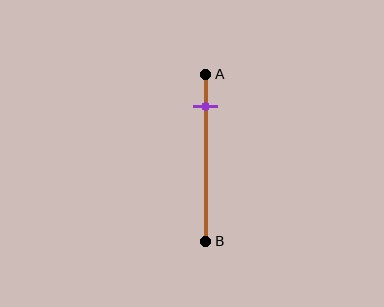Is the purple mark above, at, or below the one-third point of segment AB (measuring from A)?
The purple mark is above the one-third point of segment AB.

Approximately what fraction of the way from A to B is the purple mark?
The purple mark is approximately 20% of the way from A to B.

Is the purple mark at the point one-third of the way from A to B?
No, the mark is at about 20% from A, not at the 33% one-third point.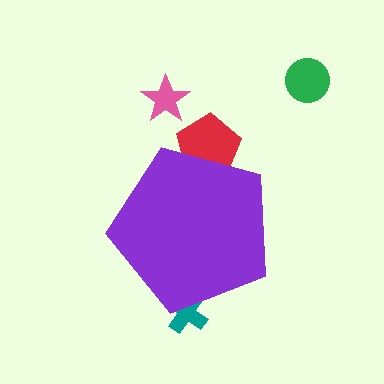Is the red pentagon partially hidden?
Yes, the red pentagon is partially hidden behind the purple pentagon.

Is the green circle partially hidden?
No, the green circle is fully visible.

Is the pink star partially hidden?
No, the pink star is fully visible.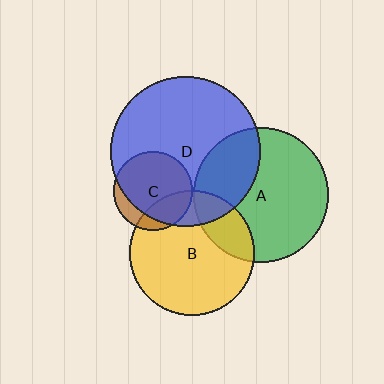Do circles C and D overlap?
Yes.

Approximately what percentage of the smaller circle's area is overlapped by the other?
Approximately 80%.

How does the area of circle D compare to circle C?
Approximately 3.6 times.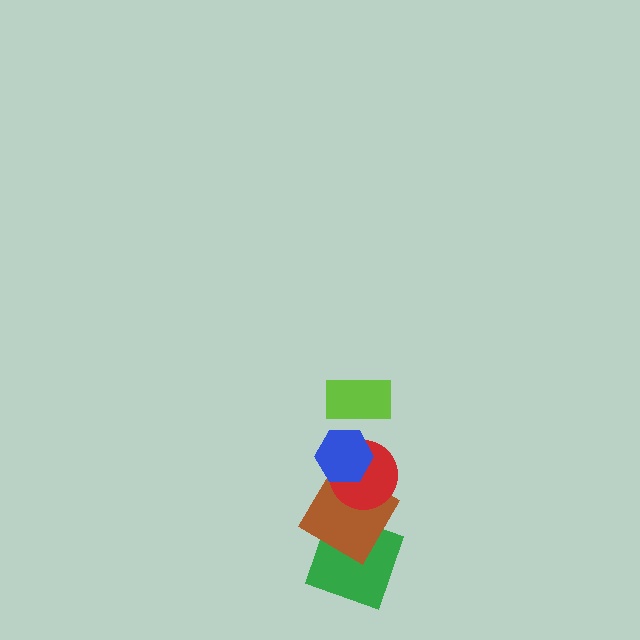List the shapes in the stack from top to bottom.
From top to bottom: the lime rectangle, the blue hexagon, the red circle, the brown diamond, the green square.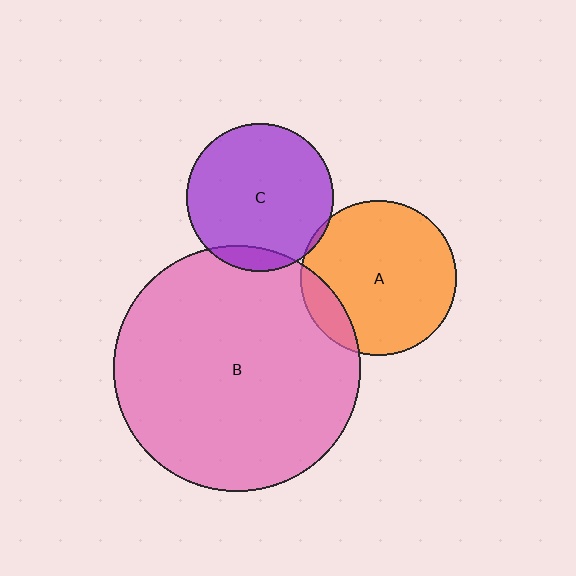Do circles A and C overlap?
Yes.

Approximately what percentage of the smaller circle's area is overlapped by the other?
Approximately 5%.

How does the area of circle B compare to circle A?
Approximately 2.5 times.